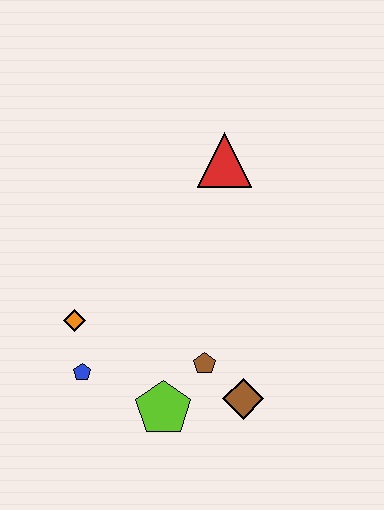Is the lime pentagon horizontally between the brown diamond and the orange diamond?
Yes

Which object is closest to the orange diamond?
The blue pentagon is closest to the orange diamond.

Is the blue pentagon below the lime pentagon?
No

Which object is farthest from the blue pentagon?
The red triangle is farthest from the blue pentagon.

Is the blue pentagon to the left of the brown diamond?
Yes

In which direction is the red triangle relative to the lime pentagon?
The red triangle is above the lime pentagon.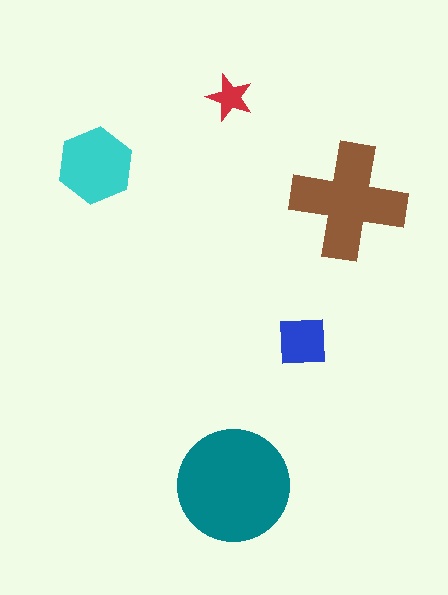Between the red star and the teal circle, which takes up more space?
The teal circle.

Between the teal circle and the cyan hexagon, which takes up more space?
The teal circle.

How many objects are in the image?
There are 5 objects in the image.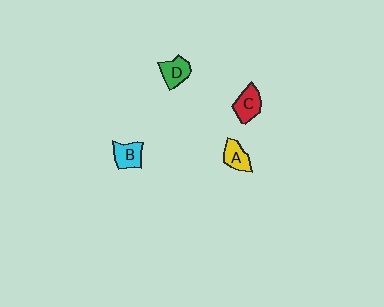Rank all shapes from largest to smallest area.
From largest to smallest: C (red), D (green), B (cyan), A (yellow).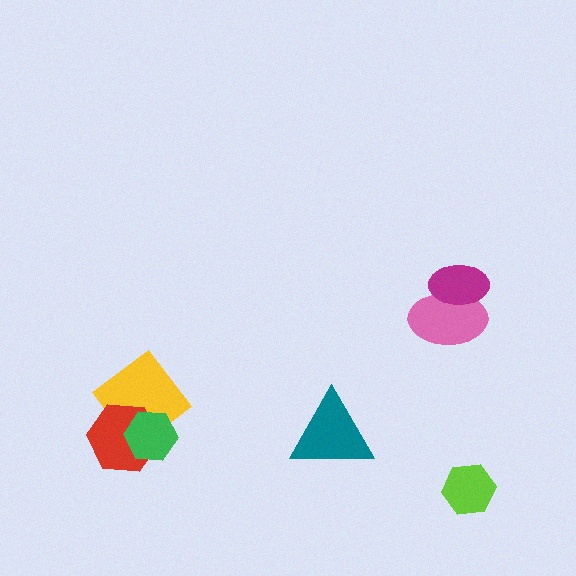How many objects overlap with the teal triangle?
0 objects overlap with the teal triangle.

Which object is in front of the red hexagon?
The green hexagon is in front of the red hexagon.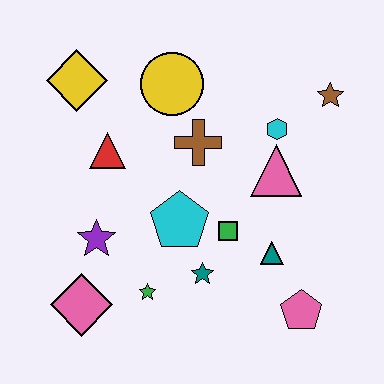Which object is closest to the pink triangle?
The cyan hexagon is closest to the pink triangle.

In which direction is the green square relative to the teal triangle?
The green square is to the left of the teal triangle.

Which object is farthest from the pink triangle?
The pink diamond is farthest from the pink triangle.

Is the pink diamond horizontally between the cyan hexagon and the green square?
No